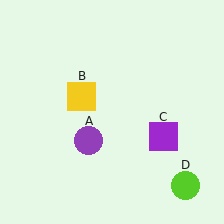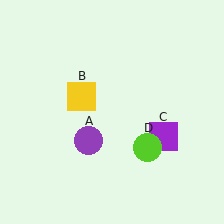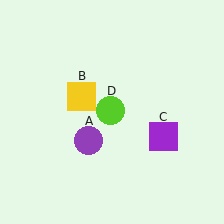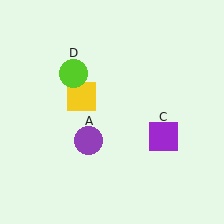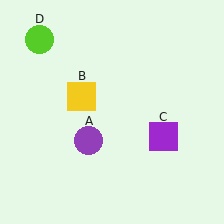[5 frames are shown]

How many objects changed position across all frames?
1 object changed position: lime circle (object D).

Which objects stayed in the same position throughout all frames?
Purple circle (object A) and yellow square (object B) and purple square (object C) remained stationary.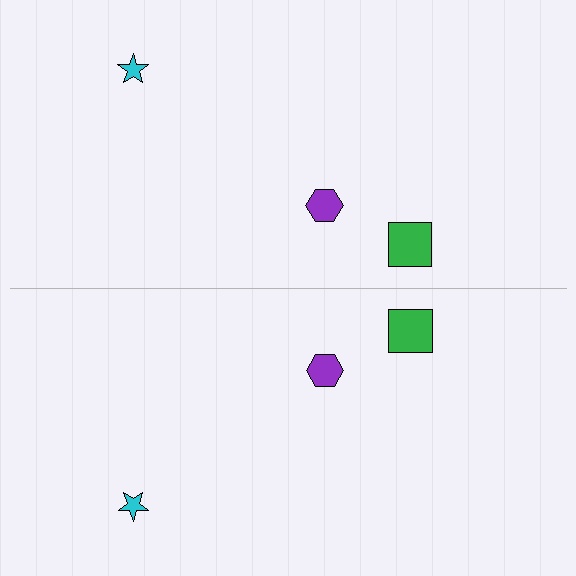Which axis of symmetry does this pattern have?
The pattern has a horizontal axis of symmetry running through the center of the image.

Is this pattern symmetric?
Yes, this pattern has bilateral (reflection) symmetry.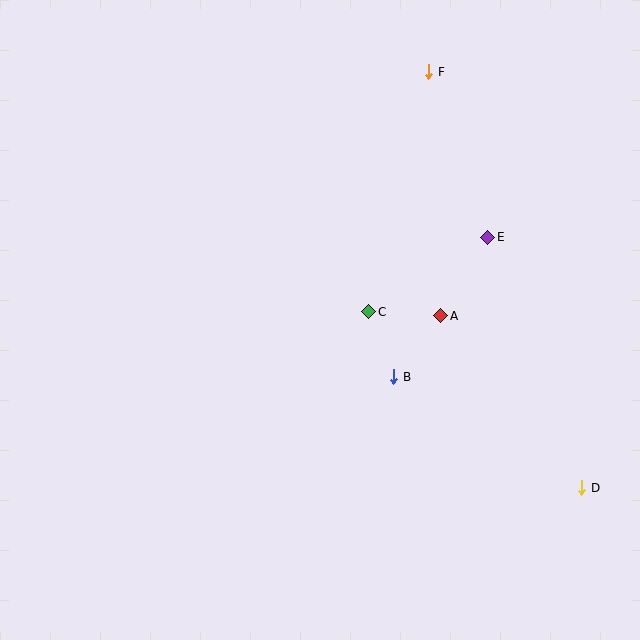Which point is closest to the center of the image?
Point C at (369, 312) is closest to the center.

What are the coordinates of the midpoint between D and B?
The midpoint between D and B is at (488, 432).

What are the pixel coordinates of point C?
Point C is at (369, 312).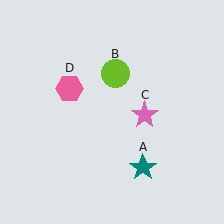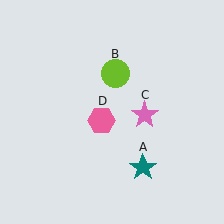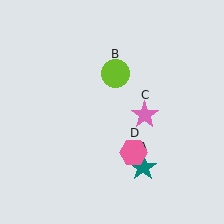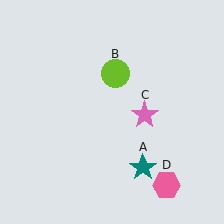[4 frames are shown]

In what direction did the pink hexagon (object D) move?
The pink hexagon (object D) moved down and to the right.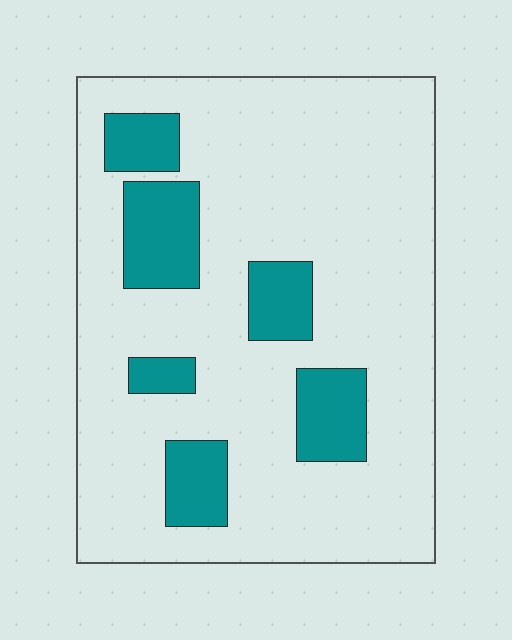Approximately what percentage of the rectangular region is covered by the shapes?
Approximately 20%.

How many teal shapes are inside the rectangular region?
6.